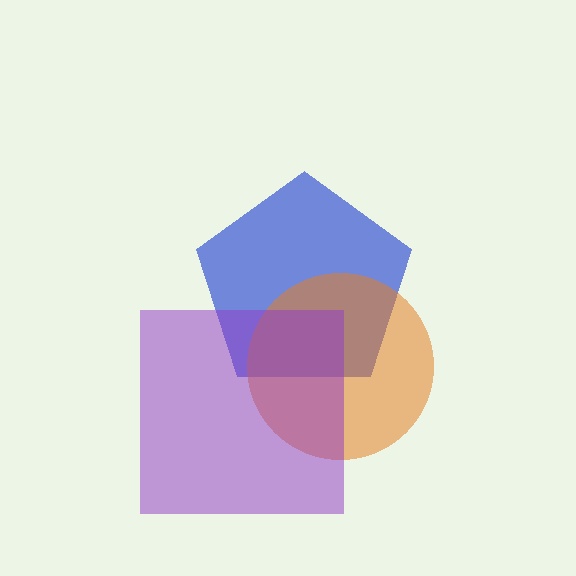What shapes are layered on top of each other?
The layered shapes are: a blue pentagon, an orange circle, a purple square.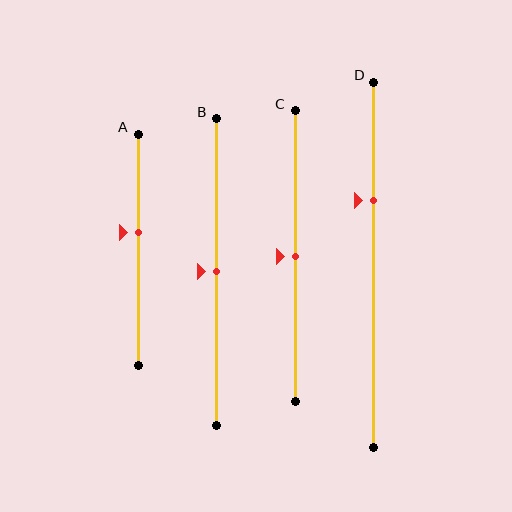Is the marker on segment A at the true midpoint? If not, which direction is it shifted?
No, the marker on segment A is shifted upward by about 7% of the segment length.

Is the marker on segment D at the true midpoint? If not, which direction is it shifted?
No, the marker on segment D is shifted upward by about 18% of the segment length.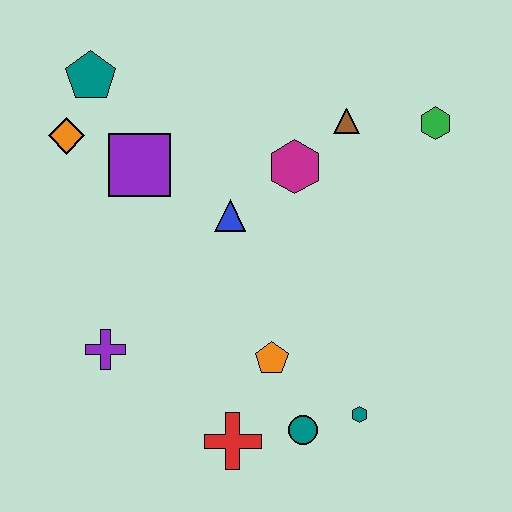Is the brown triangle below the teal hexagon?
No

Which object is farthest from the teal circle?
The teal pentagon is farthest from the teal circle.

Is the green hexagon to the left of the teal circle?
No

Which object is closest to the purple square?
The orange diamond is closest to the purple square.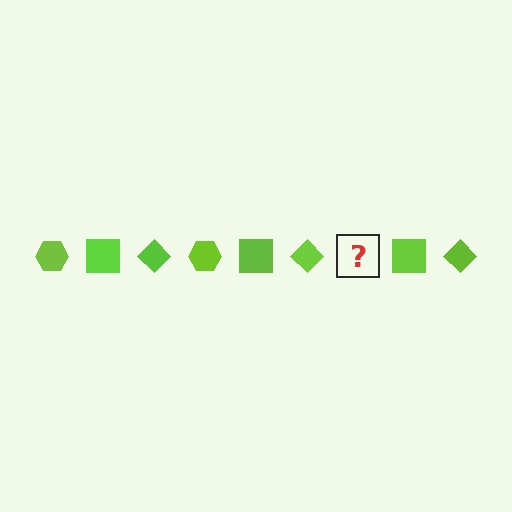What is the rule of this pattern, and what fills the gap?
The rule is that the pattern cycles through hexagon, square, diamond shapes in lime. The gap should be filled with a lime hexagon.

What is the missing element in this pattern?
The missing element is a lime hexagon.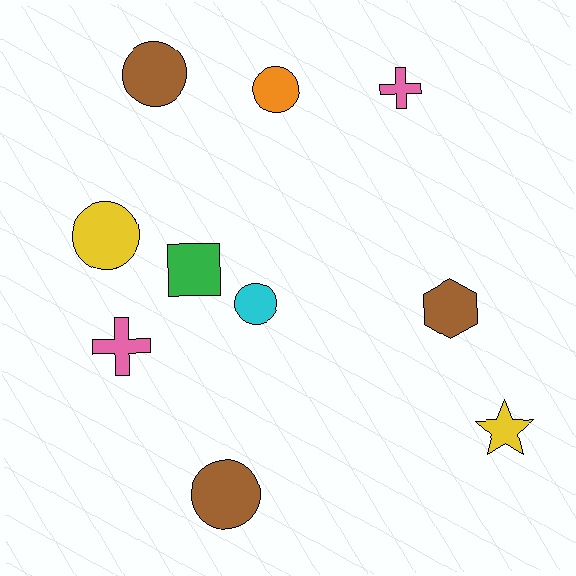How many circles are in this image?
There are 5 circles.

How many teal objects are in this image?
There are no teal objects.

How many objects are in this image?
There are 10 objects.